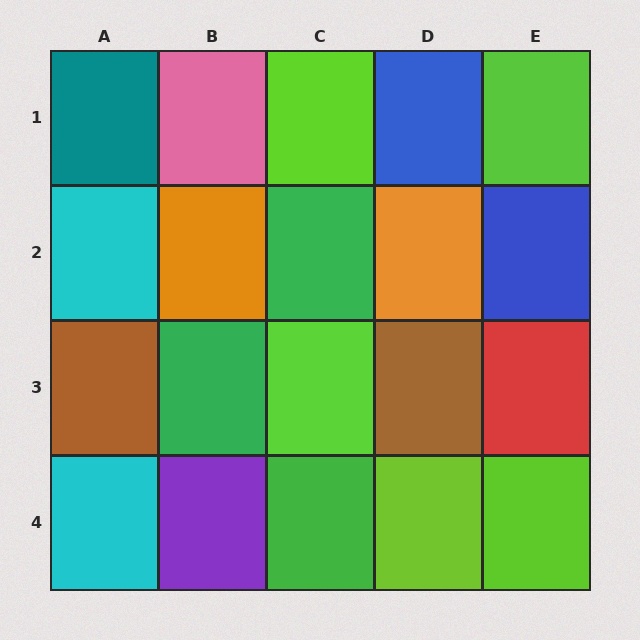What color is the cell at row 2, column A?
Cyan.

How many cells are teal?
1 cell is teal.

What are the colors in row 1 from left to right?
Teal, pink, lime, blue, lime.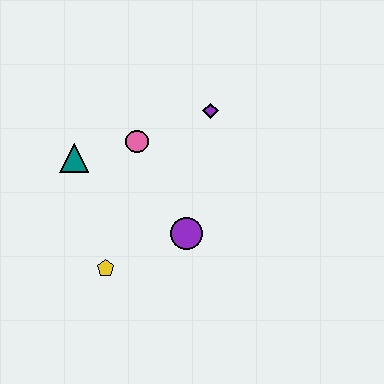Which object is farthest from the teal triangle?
The purple diamond is farthest from the teal triangle.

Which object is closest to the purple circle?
The yellow pentagon is closest to the purple circle.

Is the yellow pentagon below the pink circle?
Yes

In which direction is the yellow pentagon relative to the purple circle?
The yellow pentagon is to the left of the purple circle.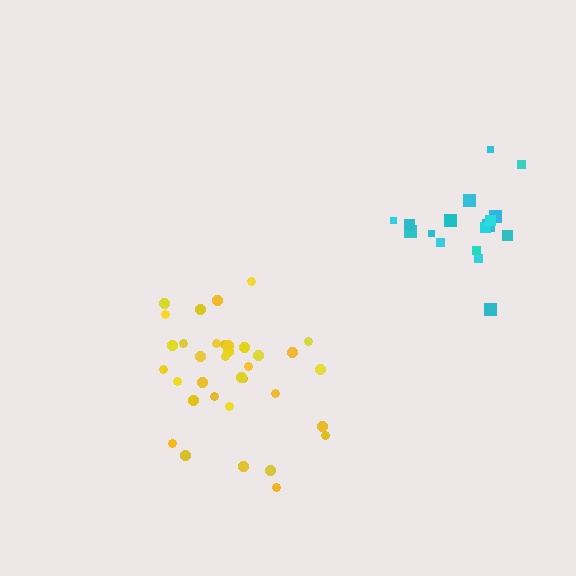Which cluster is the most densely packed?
Cyan.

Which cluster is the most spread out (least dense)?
Yellow.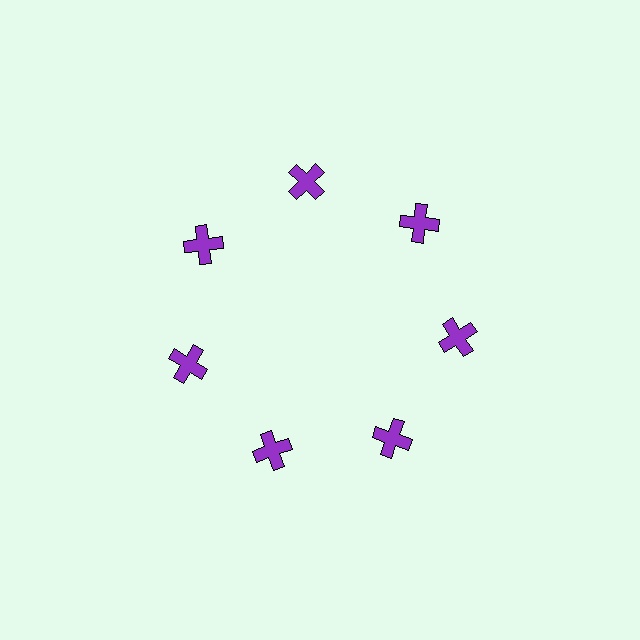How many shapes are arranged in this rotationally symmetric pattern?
There are 7 shapes, arranged in 7 groups of 1.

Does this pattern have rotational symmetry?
Yes, this pattern has 7-fold rotational symmetry. It looks the same after rotating 51 degrees around the center.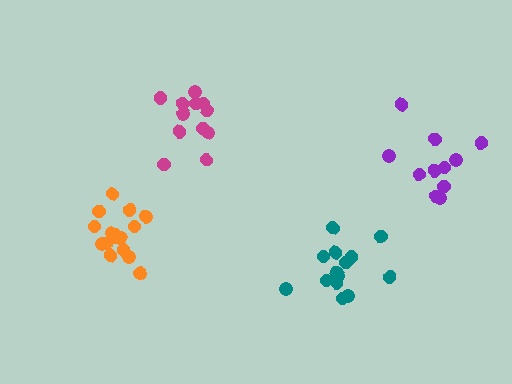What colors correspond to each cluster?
The clusters are colored: purple, magenta, teal, orange.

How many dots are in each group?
Group 1: 11 dots, Group 2: 12 dots, Group 3: 14 dots, Group 4: 16 dots (53 total).